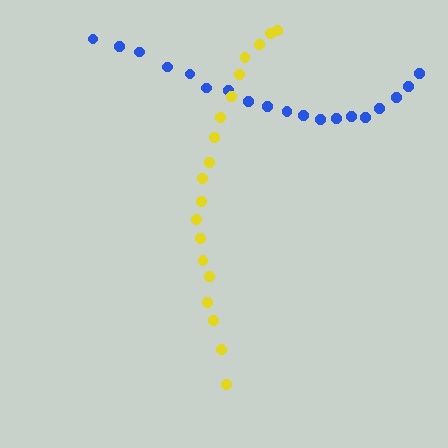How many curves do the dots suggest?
There are 2 distinct paths.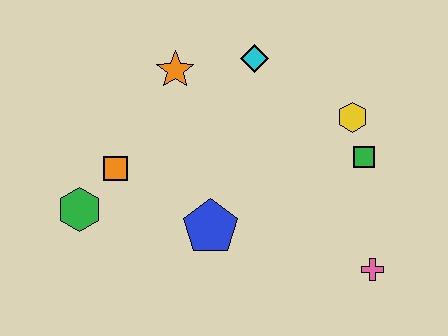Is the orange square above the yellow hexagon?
No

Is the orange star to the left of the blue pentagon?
Yes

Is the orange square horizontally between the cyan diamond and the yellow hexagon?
No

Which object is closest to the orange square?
The green hexagon is closest to the orange square.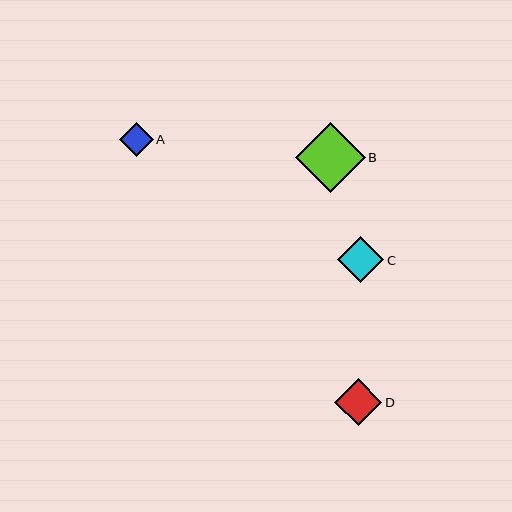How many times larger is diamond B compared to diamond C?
Diamond B is approximately 1.5 times the size of diamond C.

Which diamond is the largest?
Diamond B is the largest with a size of approximately 70 pixels.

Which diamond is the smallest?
Diamond A is the smallest with a size of approximately 34 pixels.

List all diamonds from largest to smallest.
From largest to smallest: B, D, C, A.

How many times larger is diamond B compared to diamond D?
Diamond B is approximately 1.5 times the size of diamond D.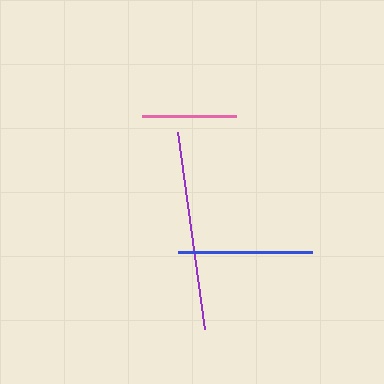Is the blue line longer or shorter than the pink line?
The blue line is longer than the pink line.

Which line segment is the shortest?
The pink line is the shortest at approximately 94 pixels.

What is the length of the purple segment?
The purple segment is approximately 199 pixels long.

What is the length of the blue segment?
The blue segment is approximately 133 pixels long.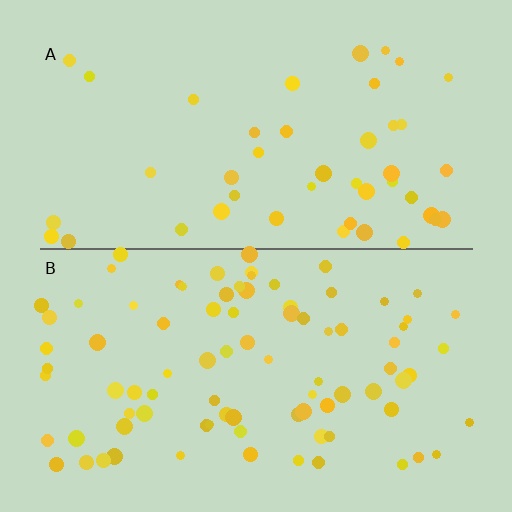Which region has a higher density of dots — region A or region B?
B (the bottom).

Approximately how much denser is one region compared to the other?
Approximately 1.9× — region B over region A.